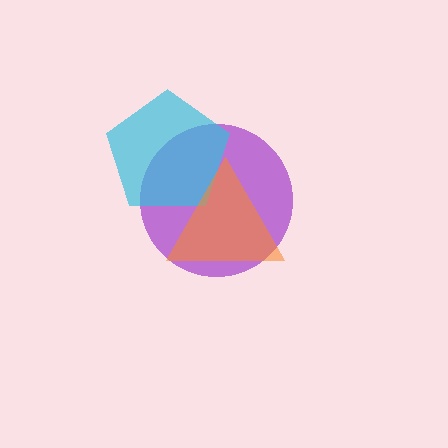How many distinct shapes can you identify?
There are 3 distinct shapes: a purple circle, a cyan pentagon, an orange triangle.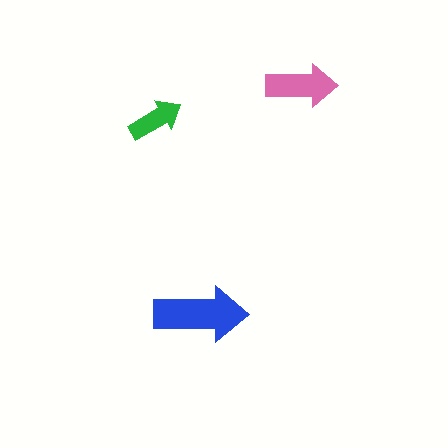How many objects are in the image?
There are 3 objects in the image.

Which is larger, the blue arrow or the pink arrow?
The blue one.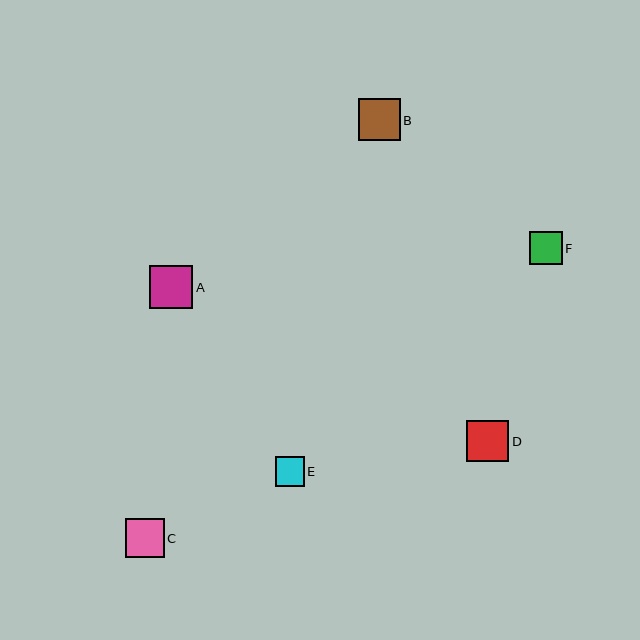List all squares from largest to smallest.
From largest to smallest: A, D, B, C, F, E.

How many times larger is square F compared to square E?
Square F is approximately 1.1 times the size of square E.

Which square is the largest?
Square A is the largest with a size of approximately 43 pixels.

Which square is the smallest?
Square E is the smallest with a size of approximately 29 pixels.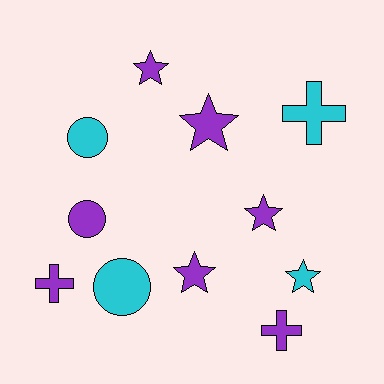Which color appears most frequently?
Purple, with 7 objects.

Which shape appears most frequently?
Star, with 5 objects.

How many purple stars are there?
There are 4 purple stars.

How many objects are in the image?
There are 11 objects.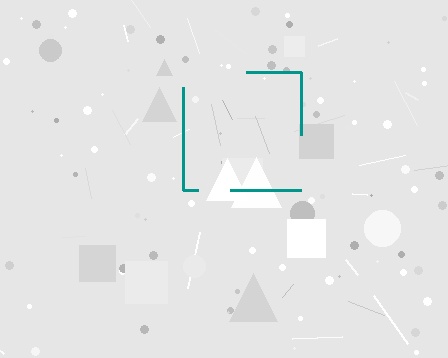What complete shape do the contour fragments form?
The contour fragments form a square.